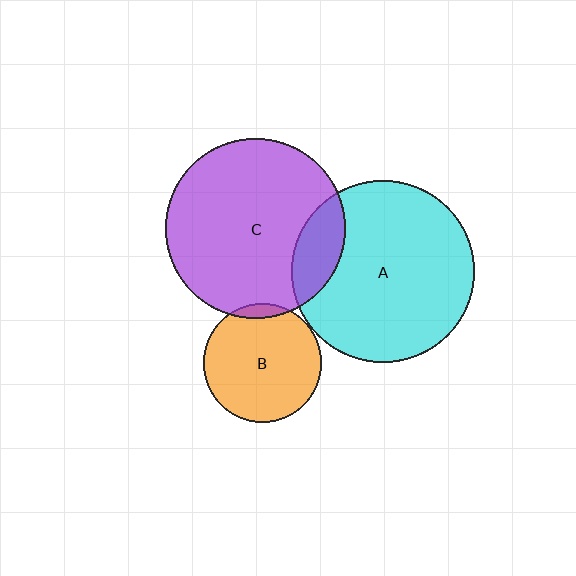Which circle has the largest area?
Circle A (cyan).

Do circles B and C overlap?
Yes.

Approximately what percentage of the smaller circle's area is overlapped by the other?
Approximately 5%.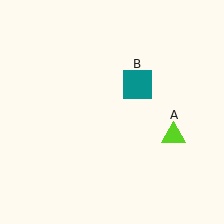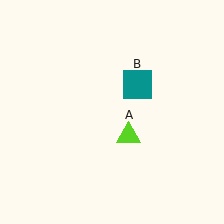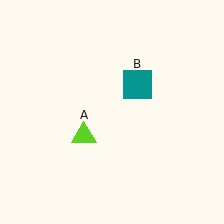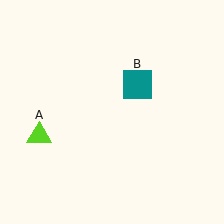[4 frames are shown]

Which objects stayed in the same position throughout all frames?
Teal square (object B) remained stationary.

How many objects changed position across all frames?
1 object changed position: lime triangle (object A).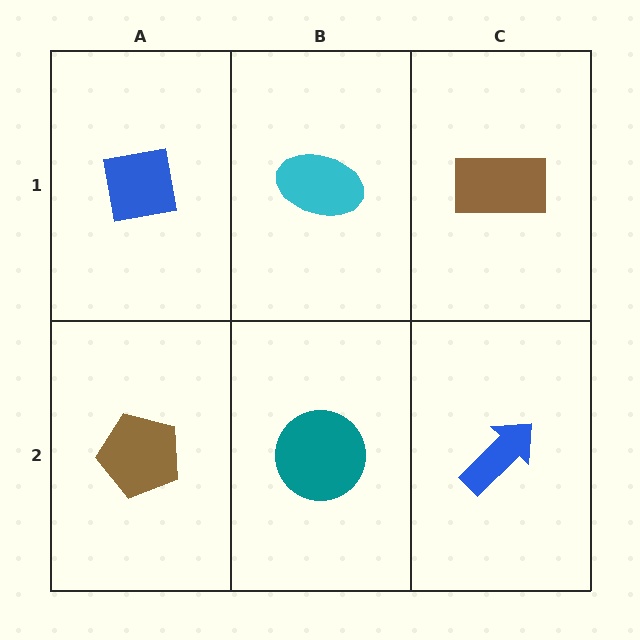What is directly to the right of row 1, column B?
A brown rectangle.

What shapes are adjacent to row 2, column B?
A cyan ellipse (row 1, column B), a brown pentagon (row 2, column A), a blue arrow (row 2, column C).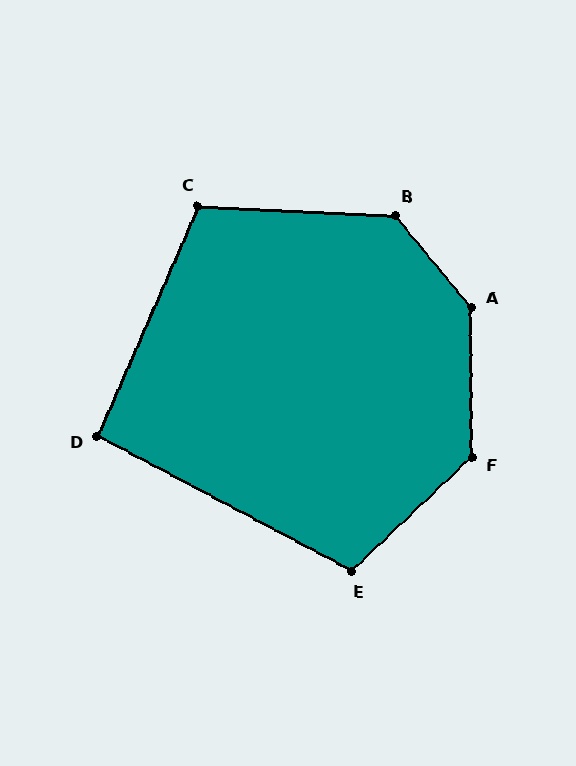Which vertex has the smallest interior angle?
D, at approximately 94 degrees.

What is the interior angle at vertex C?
Approximately 111 degrees (obtuse).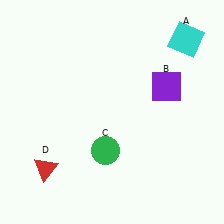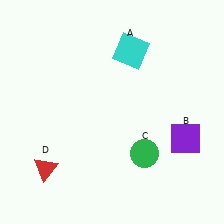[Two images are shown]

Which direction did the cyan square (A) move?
The cyan square (A) moved left.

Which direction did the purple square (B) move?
The purple square (B) moved down.